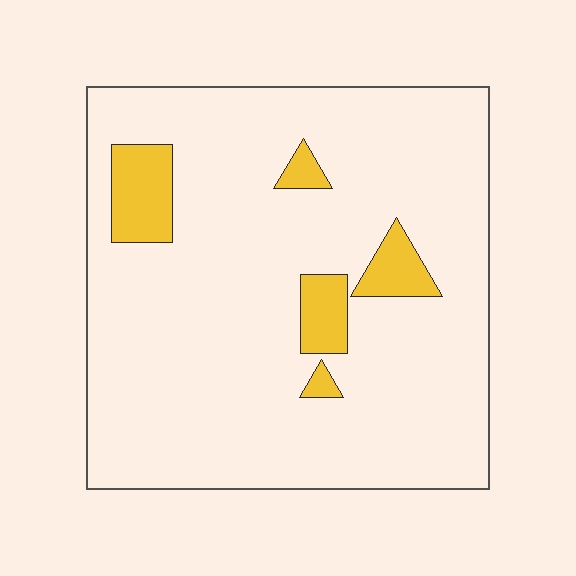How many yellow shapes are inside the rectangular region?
5.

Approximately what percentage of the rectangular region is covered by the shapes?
Approximately 10%.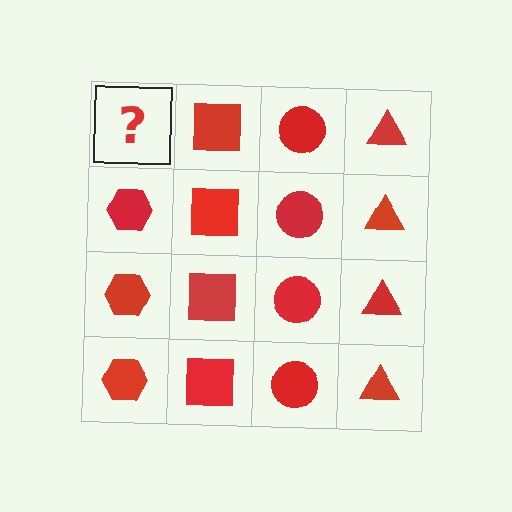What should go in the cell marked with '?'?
The missing cell should contain a red hexagon.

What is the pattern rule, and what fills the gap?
The rule is that each column has a consistent shape. The gap should be filled with a red hexagon.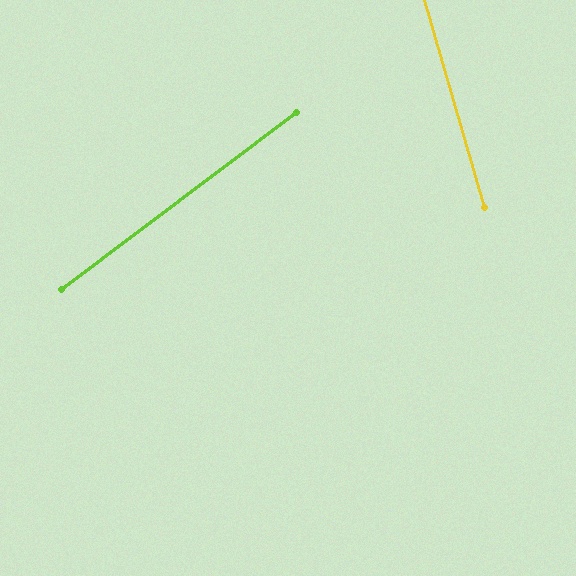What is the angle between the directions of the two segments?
Approximately 69 degrees.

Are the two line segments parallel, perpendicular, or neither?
Neither parallel nor perpendicular — they differ by about 69°.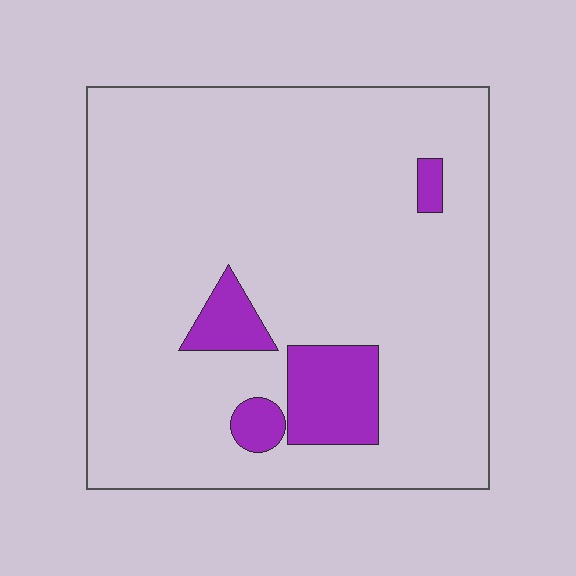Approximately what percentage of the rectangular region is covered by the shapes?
Approximately 10%.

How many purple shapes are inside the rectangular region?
4.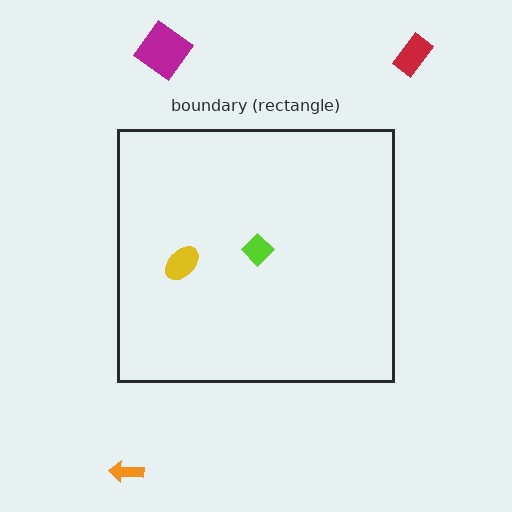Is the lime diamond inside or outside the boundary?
Inside.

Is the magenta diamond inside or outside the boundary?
Outside.